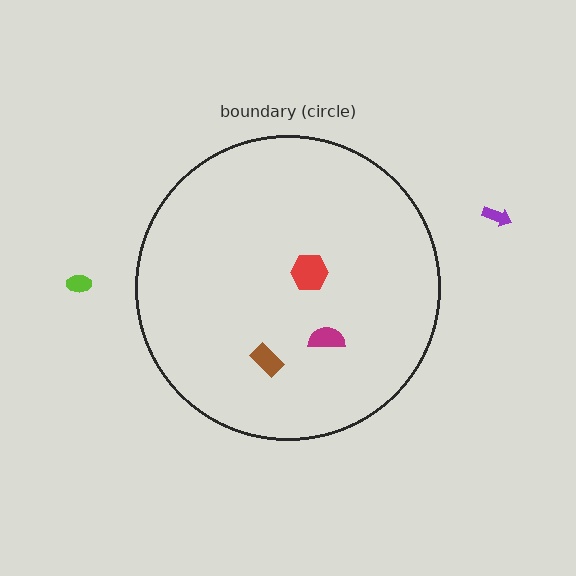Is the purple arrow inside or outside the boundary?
Outside.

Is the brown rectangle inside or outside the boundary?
Inside.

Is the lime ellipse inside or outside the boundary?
Outside.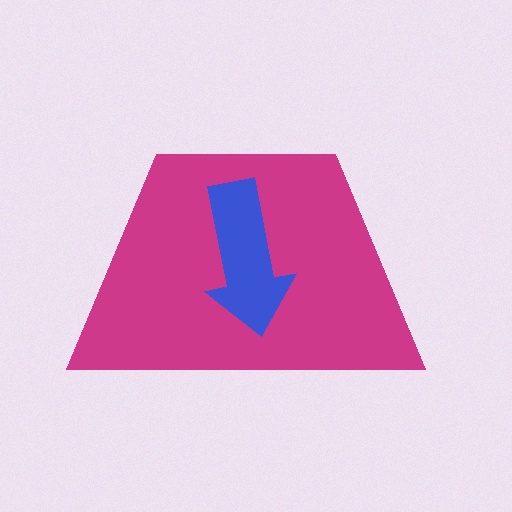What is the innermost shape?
The blue arrow.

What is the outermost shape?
The magenta trapezoid.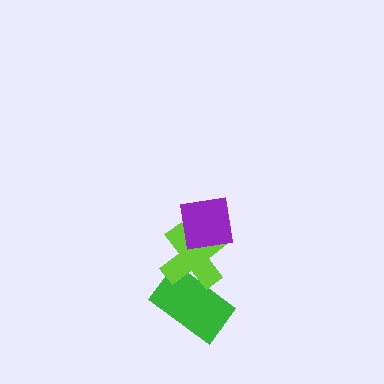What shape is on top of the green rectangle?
The lime cross is on top of the green rectangle.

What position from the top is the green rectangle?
The green rectangle is 3rd from the top.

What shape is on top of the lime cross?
The purple square is on top of the lime cross.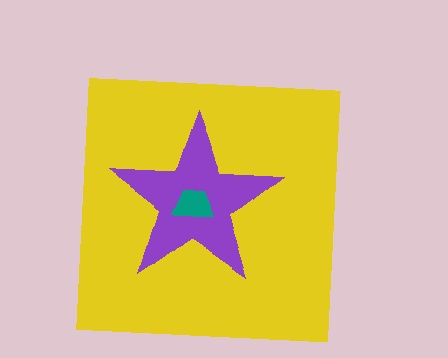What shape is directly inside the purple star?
The teal trapezoid.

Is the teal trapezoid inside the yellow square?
Yes.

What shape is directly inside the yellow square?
The purple star.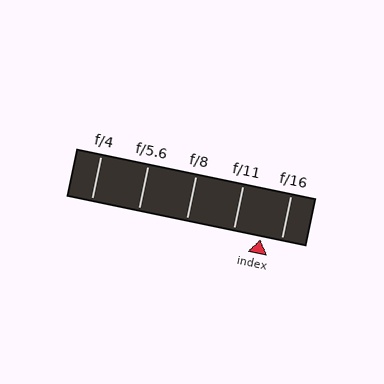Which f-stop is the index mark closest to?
The index mark is closest to f/16.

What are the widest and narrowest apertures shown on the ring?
The widest aperture shown is f/4 and the narrowest is f/16.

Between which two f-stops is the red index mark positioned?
The index mark is between f/11 and f/16.